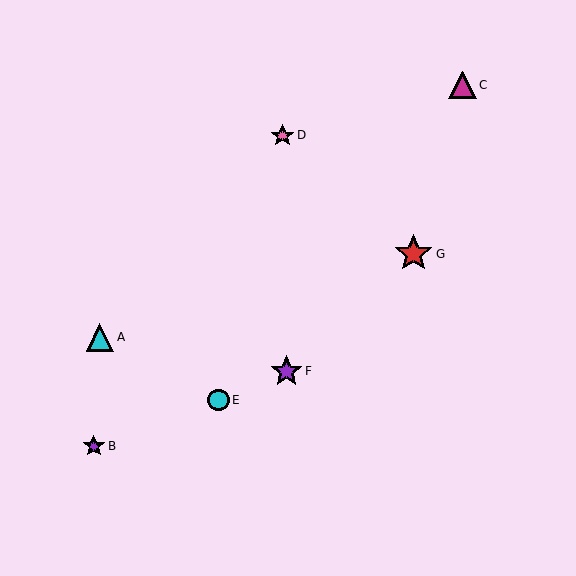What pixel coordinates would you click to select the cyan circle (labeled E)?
Click at (218, 400) to select the cyan circle E.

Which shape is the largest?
The red star (labeled G) is the largest.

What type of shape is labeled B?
Shape B is a purple star.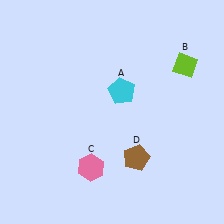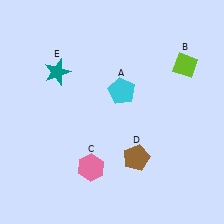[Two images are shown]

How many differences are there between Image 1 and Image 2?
There is 1 difference between the two images.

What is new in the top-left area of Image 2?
A teal star (E) was added in the top-left area of Image 2.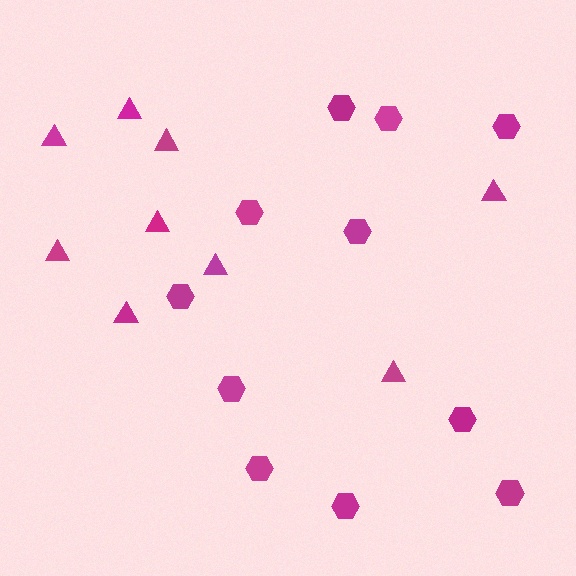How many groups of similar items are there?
There are 2 groups: one group of hexagons (11) and one group of triangles (9).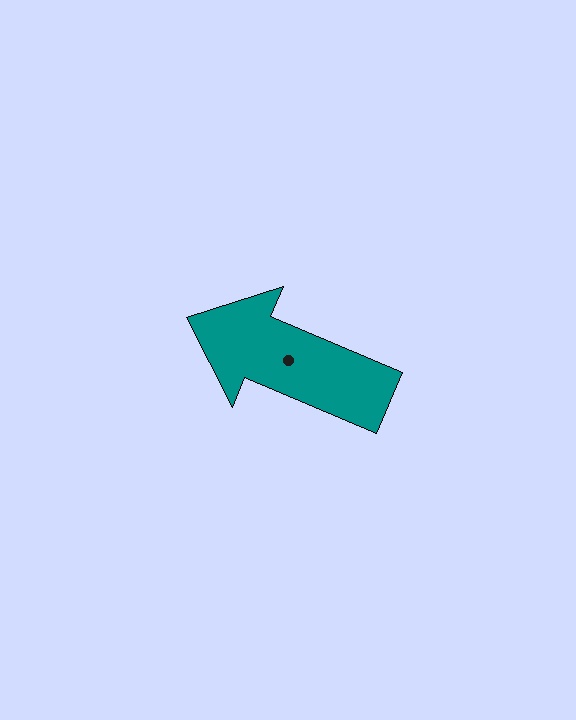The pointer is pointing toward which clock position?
Roughly 10 o'clock.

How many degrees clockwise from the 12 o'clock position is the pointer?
Approximately 293 degrees.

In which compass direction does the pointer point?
Northwest.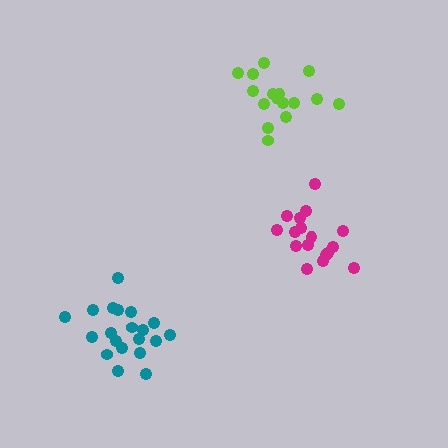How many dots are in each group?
Group 1: 20 dots, Group 2: 16 dots, Group 3: 17 dots (53 total).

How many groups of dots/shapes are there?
There are 3 groups.